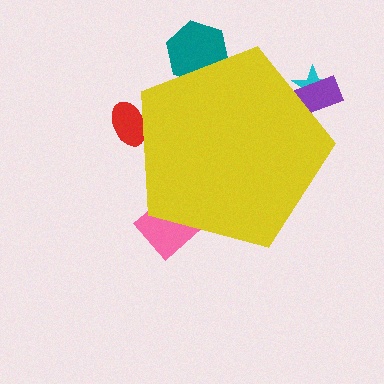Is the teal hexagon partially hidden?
Yes, the teal hexagon is partially hidden behind the yellow pentagon.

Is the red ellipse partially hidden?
Yes, the red ellipse is partially hidden behind the yellow pentagon.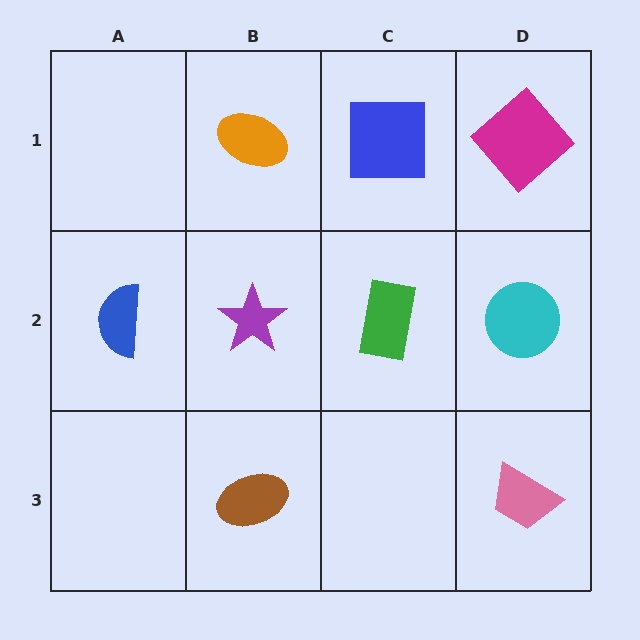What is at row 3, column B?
A brown ellipse.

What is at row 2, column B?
A purple star.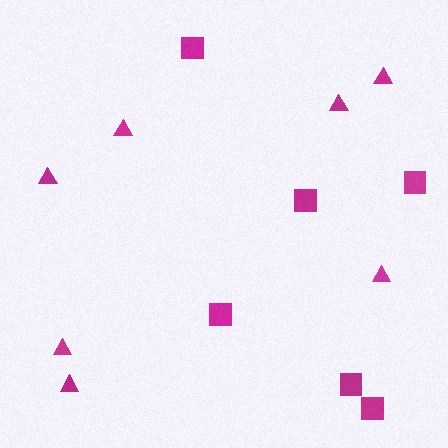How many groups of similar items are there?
There are 2 groups: one group of squares (6) and one group of triangles (7).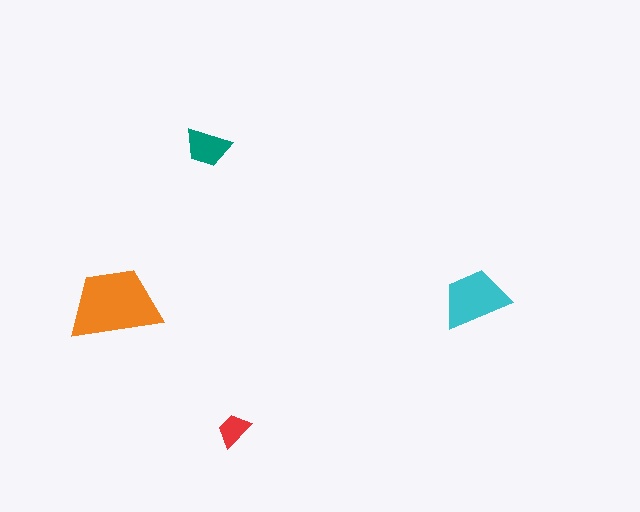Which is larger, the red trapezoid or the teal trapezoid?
The teal one.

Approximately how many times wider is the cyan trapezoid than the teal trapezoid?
About 1.5 times wider.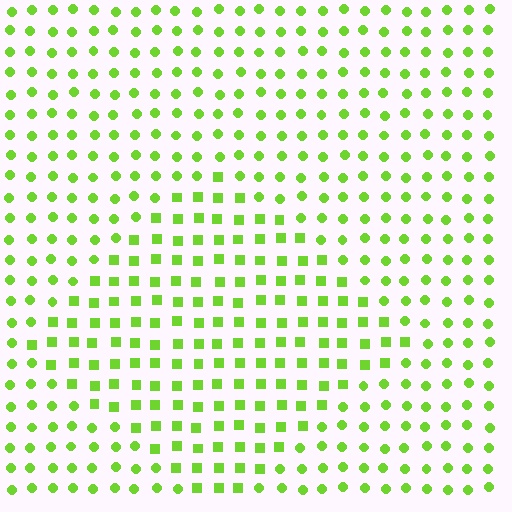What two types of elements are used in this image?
The image uses squares inside the diamond region and circles outside it.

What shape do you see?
I see a diamond.